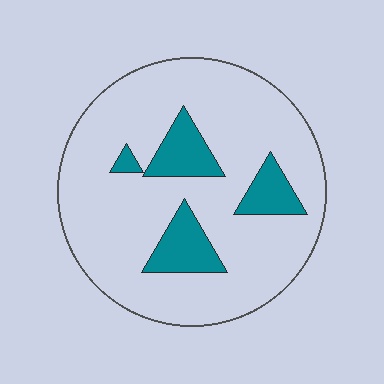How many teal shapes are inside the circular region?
4.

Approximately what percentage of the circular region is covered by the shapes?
Approximately 15%.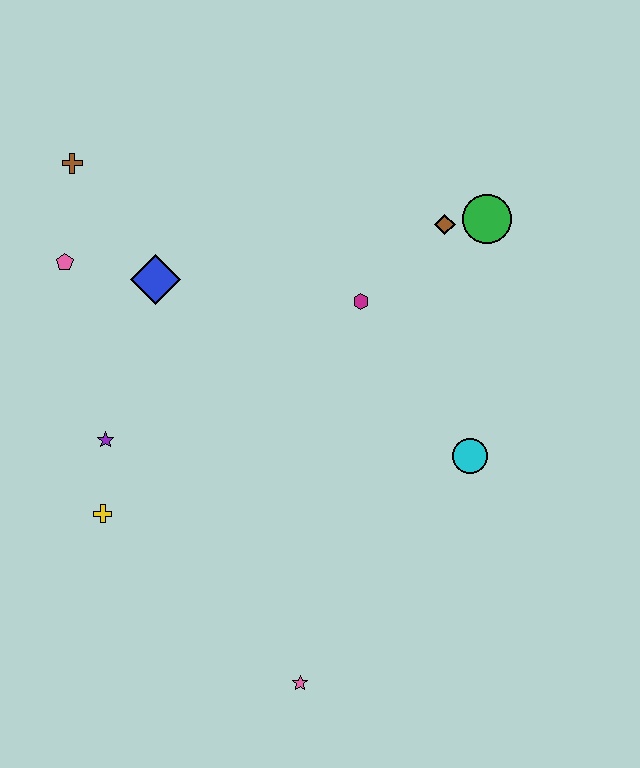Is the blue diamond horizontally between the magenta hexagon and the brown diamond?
No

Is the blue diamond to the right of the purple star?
Yes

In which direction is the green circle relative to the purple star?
The green circle is to the right of the purple star.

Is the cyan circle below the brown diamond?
Yes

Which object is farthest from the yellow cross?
The green circle is farthest from the yellow cross.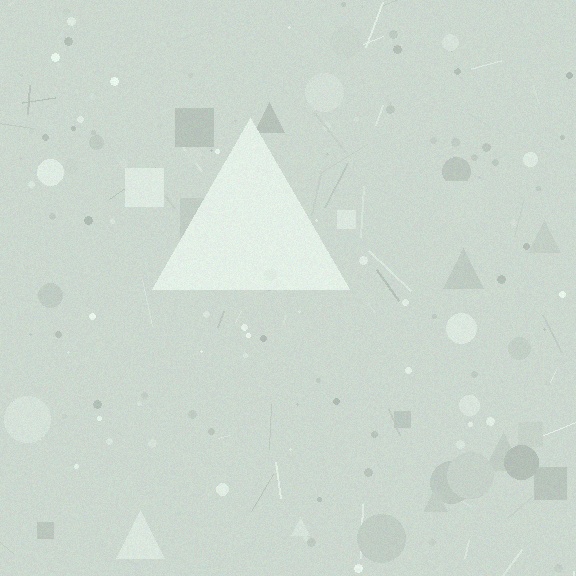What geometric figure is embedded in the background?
A triangle is embedded in the background.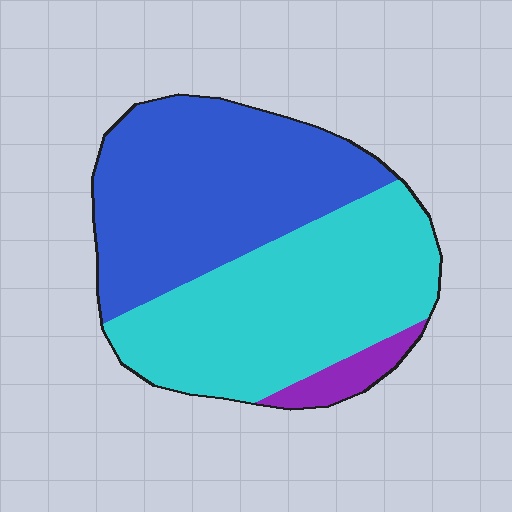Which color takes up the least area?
Purple, at roughly 5%.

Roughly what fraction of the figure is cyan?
Cyan takes up between a third and a half of the figure.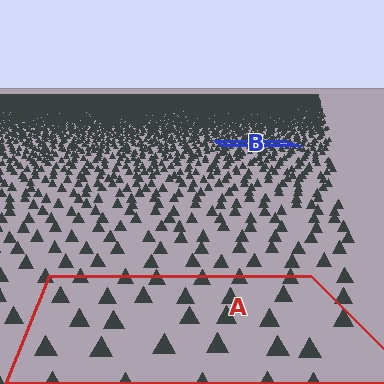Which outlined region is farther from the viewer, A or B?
Region B is farther from the viewer — the texture elements inside it appear smaller and more densely packed.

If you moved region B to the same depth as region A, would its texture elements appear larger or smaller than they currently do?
They would appear larger. At a closer depth, the same texture elements are projected at a bigger on-screen size.